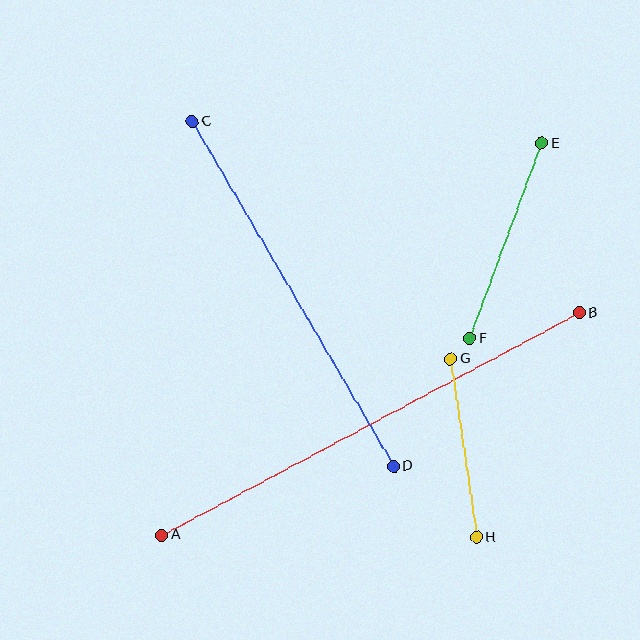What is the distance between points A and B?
The distance is approximately 473 pixels.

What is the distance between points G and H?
The distance is approximately 180 pixels.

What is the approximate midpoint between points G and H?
The midpoint is at approximately (464, 448) pixels.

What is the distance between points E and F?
The distance is approximately 208 pixels.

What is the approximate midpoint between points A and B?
The midpoint is at approximately (370, 424) pixels.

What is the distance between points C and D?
The distance is approximately 399 pixels.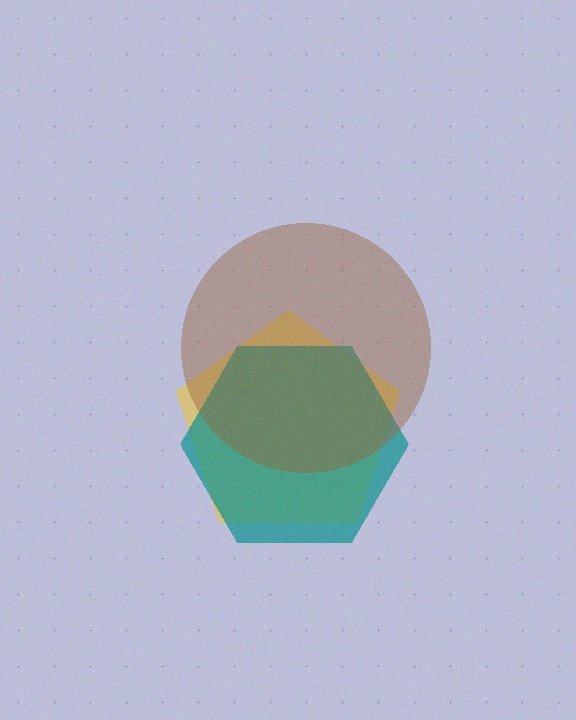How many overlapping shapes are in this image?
There are 3 overlapping shapes in the image.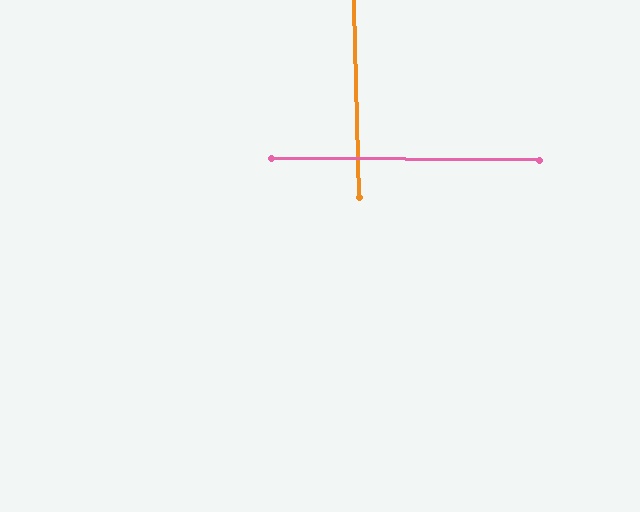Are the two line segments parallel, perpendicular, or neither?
Perpendicular — they meet at approximately 88°.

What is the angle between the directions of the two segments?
Approximately 88 degrees.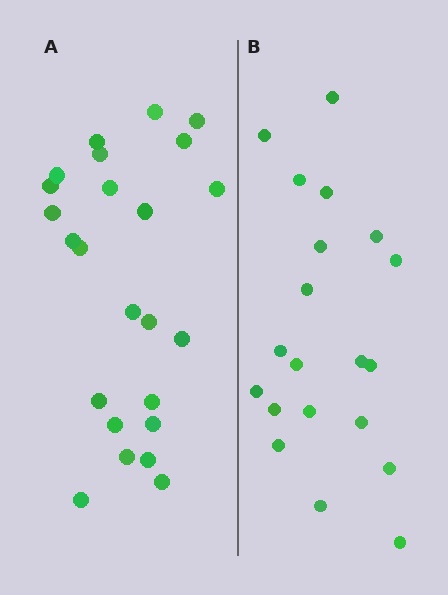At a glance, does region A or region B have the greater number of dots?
Region A (the left region) has more dots.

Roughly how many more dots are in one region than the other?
Region A has about 4 more dots than region B.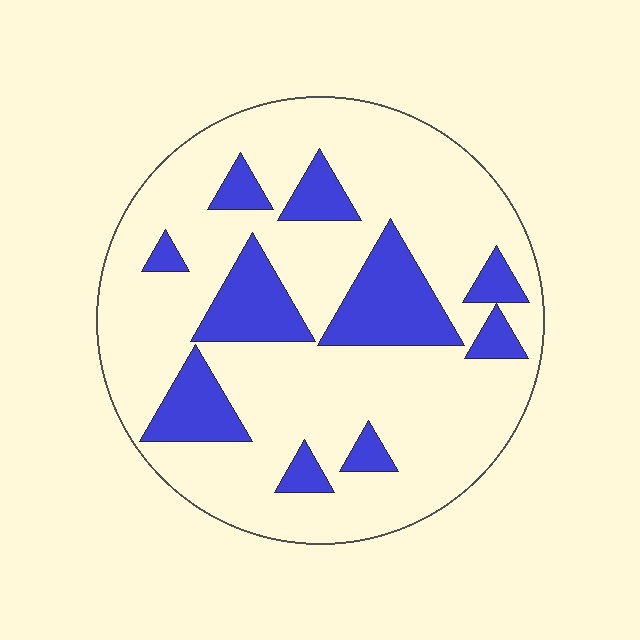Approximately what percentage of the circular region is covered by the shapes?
Approximately 20%.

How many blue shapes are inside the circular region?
10.